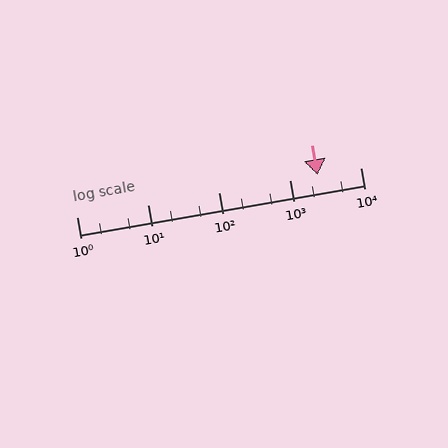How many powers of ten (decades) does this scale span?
The scale spans 4 decades, from 1 to 10000.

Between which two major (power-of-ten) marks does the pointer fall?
The pointer is between 1000 and 10000.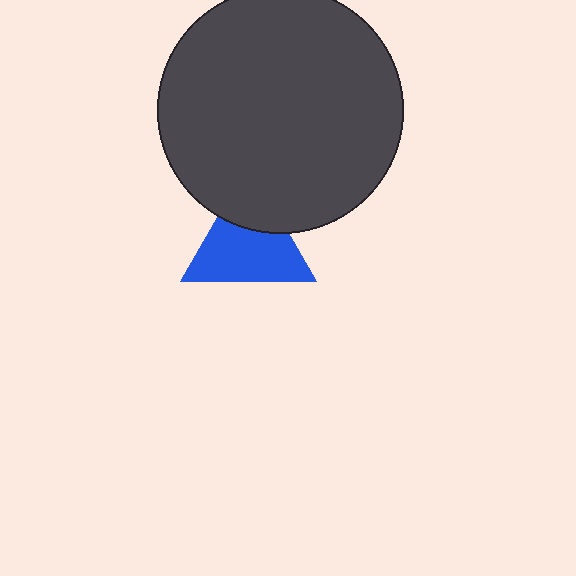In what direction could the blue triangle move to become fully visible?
The blue triangle could move down. That would shift it out from behind the dark gray circle entirely.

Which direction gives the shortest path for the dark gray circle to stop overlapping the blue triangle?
Moving up gives the shortest separation.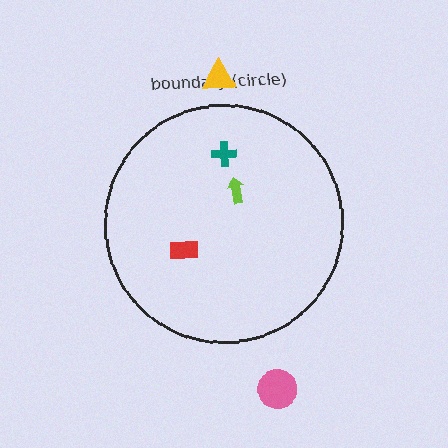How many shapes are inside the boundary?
3 inside, 2 outside.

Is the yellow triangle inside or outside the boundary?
Outside.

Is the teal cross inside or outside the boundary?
Inside.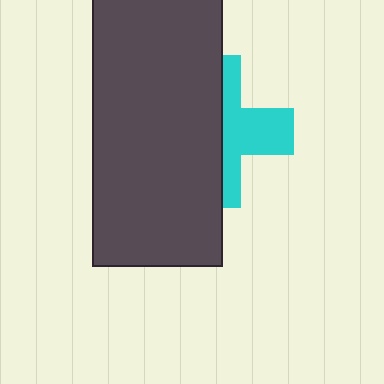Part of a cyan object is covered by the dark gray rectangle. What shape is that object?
It is a cross.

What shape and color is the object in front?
The object in front is a dark gray rectangle.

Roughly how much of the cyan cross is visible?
A small part of it is visible (roughly 43%).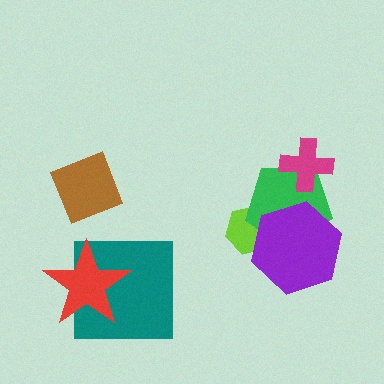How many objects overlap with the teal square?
1 object overlaps with the teal square.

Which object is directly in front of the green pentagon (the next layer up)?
The purple hexagon is directly in front of the green pentagon.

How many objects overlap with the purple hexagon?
2 objects overlap with the purple hexagon.